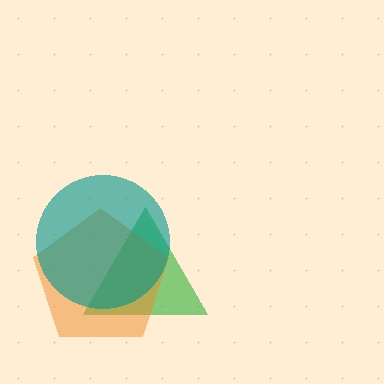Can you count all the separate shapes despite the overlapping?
Yes, there are 3 separate shapes.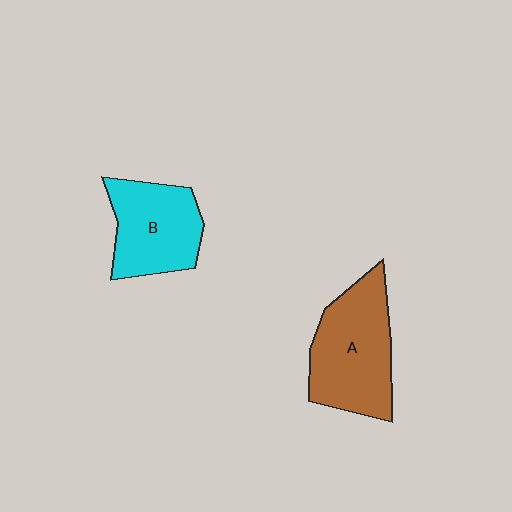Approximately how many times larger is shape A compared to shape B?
Approximately 1.2 times.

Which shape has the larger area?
Shape A (brown).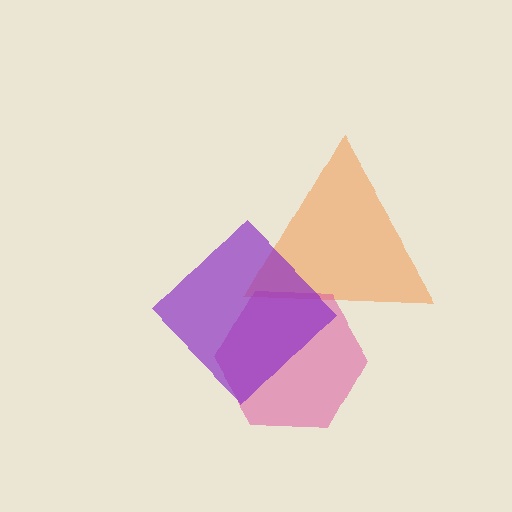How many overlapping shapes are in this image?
There are 3 overlapping shapes in the image.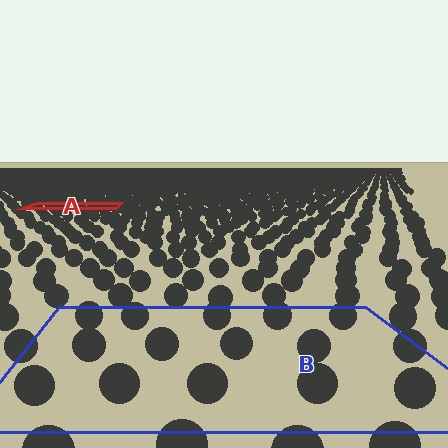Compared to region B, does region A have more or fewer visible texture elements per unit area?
Region A has more texture elements per unit area — they are packed more densely because it is farther away.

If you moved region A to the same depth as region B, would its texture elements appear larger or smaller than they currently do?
They would appear larger. At a closer depth, the same texture elements are projected at a bigger on-screen size.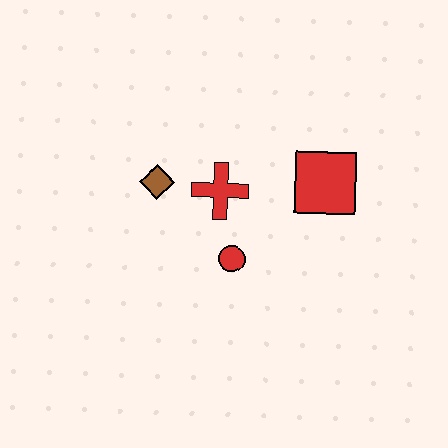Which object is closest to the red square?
The red cross is closest to the red square.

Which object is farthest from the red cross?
The red square is farthest from the red cross.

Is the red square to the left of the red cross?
No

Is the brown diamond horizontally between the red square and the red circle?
No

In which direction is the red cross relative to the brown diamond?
The red cross is to the right of the brown diamond.